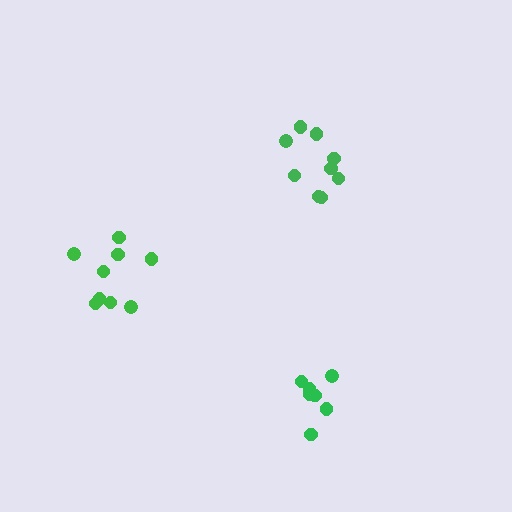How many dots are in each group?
Group 1: 7 dots, Group 2: 9 dots, Group 3: 9 dots (25 total).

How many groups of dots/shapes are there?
There are 3 groups.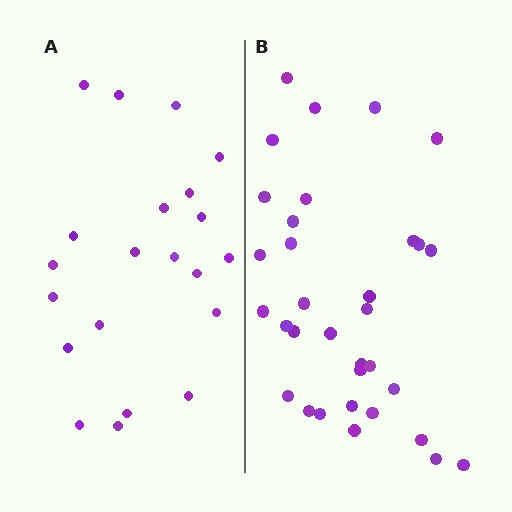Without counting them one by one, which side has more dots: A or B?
Region B (the right region) has more dots.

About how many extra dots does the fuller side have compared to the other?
Region B has roughly 12 or so more dots than region A.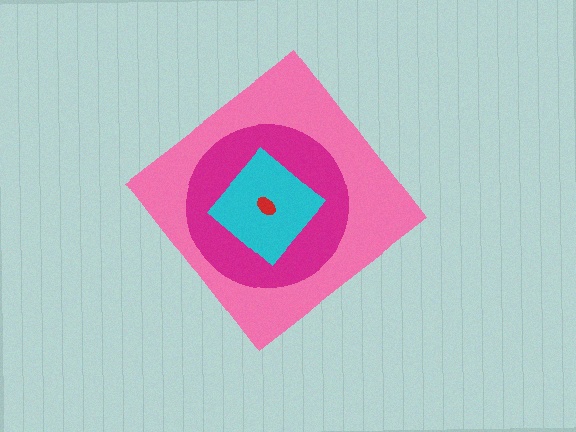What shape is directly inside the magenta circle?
The cyan diamond.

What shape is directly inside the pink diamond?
The magenta circle.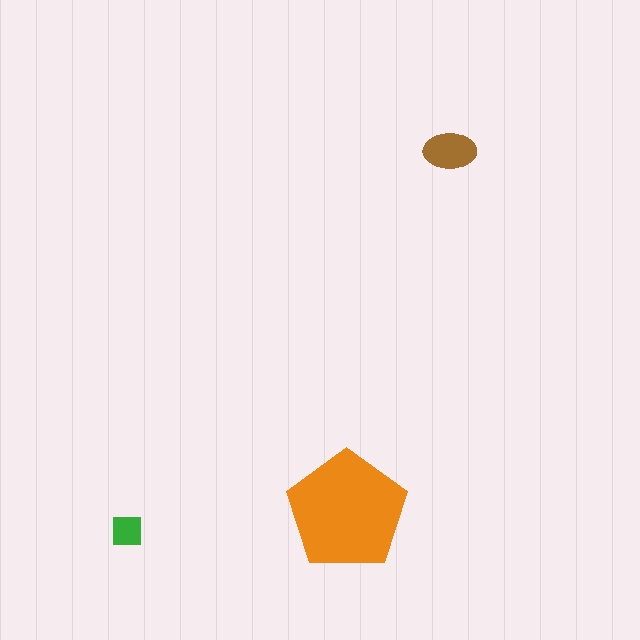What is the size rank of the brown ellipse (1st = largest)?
2nd.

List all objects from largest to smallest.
The orange pentagon, the brown ellipse, the green square.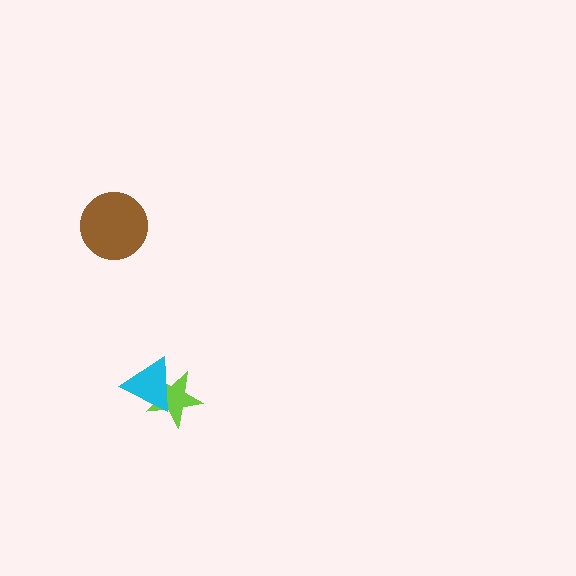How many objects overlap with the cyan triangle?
1 object overlaps with the cyan triangle.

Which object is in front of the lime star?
The cyan triangle is in front of the lime star.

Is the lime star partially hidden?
Yes, it is partially covered by another shape.